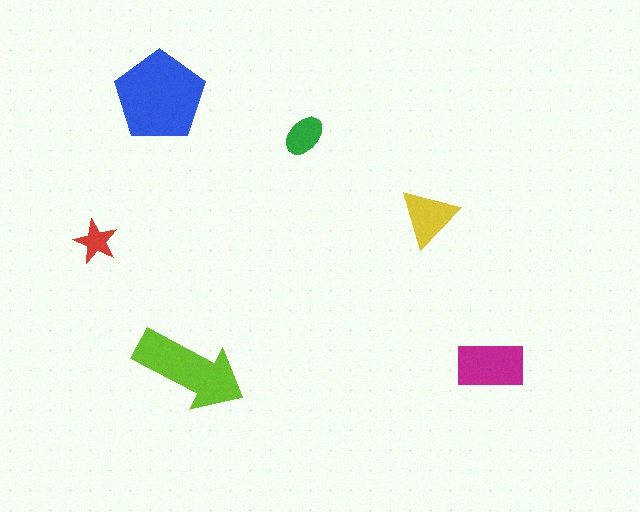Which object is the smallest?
The red star.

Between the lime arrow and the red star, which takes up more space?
The lime arrow.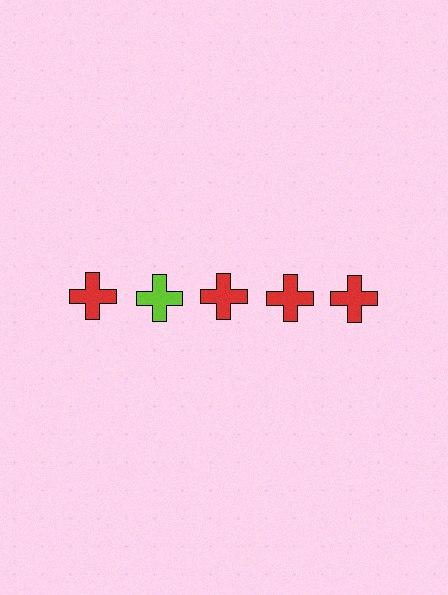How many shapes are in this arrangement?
There are 5 shapes arranged in a grid pattern.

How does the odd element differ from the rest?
It has a different color: lime instead of red.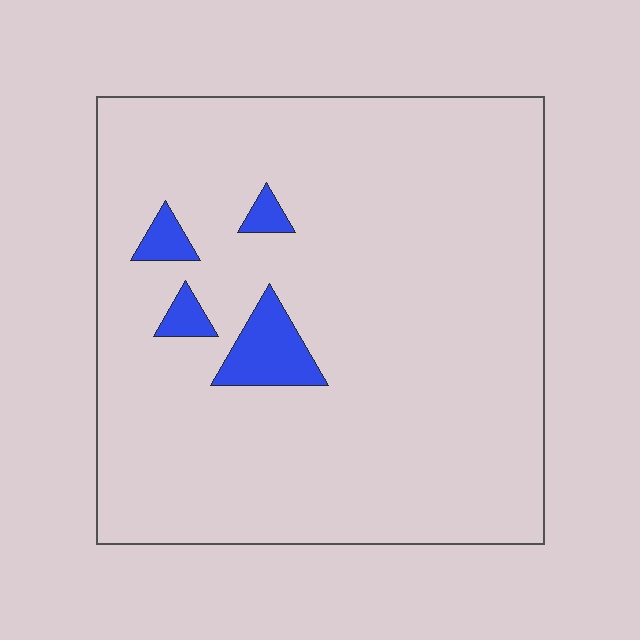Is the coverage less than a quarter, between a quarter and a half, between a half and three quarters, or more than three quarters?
Less than a quarter.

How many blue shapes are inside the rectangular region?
4.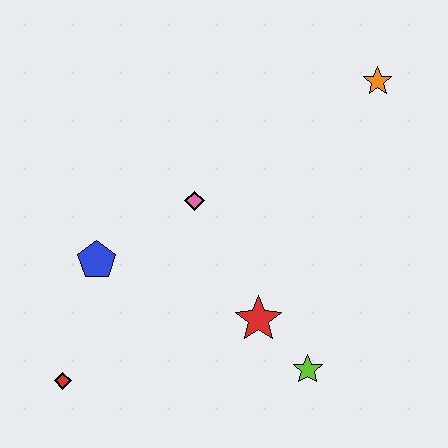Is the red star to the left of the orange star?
Yes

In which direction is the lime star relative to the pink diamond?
The lime star is below the pink diamond.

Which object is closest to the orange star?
The pink diamond is closest to the orange star.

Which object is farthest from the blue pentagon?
The orange star is farthest from the blue pentagon.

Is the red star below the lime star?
No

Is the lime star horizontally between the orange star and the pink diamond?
Yes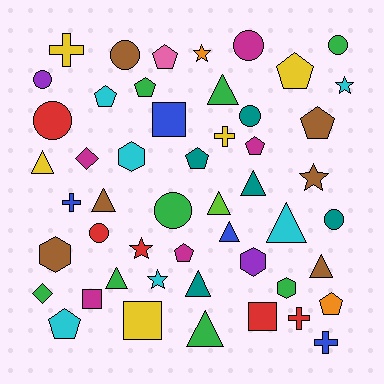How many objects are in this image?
There are 50 objects.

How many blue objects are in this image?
There are 4 blue objects.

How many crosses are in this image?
There are 5 crosses.